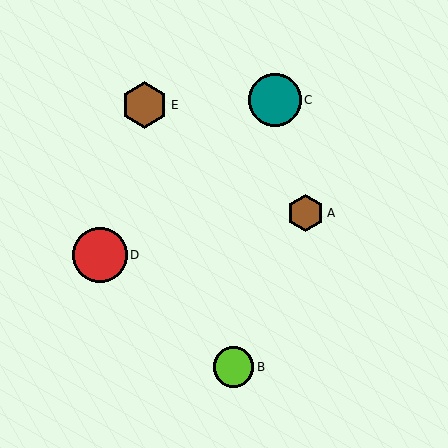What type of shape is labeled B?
Shape B is a lime circle.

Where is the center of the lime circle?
The center of the lime circle is at (233, 367).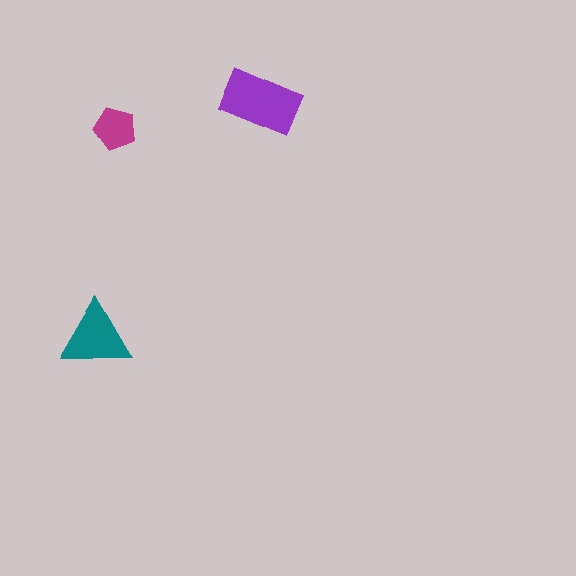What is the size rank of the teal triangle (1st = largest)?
2nd.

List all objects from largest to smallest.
The purple rectangle, the teal triangle, the magenta pentagon.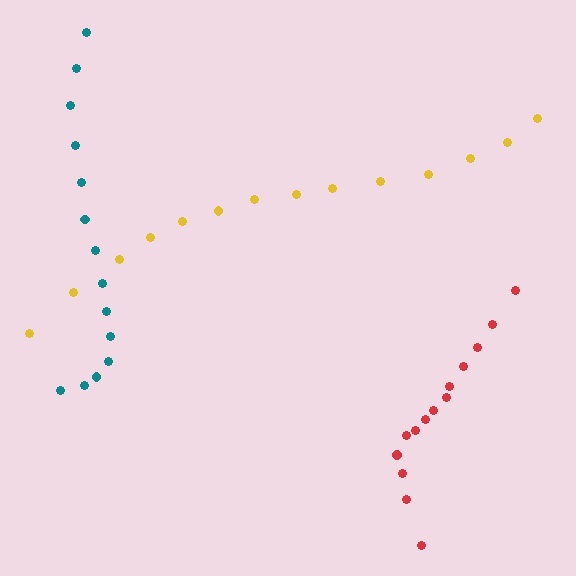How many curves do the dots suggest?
There are 3 distinct paths.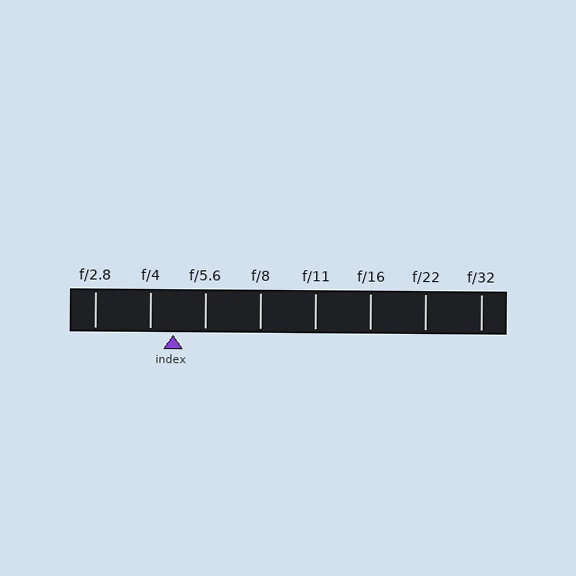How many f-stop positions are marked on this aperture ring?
There are 8 f-stop positions marked.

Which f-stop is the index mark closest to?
The index mark is closest to f/4.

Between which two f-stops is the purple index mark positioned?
The index mark is between f/4 and f/5.6.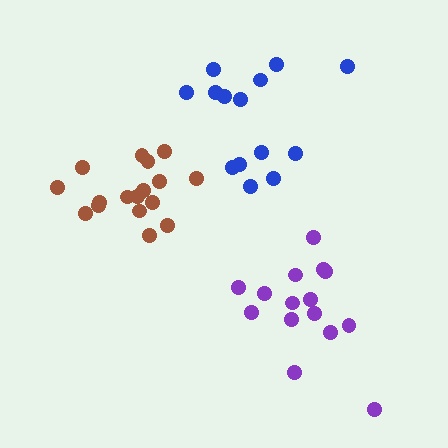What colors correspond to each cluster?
The clusters are colored: blue, brown, purple.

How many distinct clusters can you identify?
There are 3 distinct clusters.